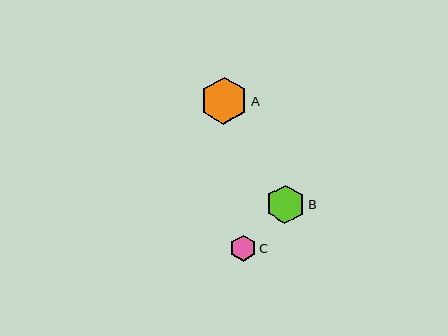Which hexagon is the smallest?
Hexagon C is the smallest with a size of approximately 26 pixels.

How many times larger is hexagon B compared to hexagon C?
Hexagon B is approximately 1.5 times the size of hexagon C.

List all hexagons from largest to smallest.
From largest to smallest: A, B, C.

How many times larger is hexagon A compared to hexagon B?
Hexagon A is approximately 1.2 times the size of hexagon B.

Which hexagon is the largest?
Hexagon A is the largest with a size of approximately 47 pixels.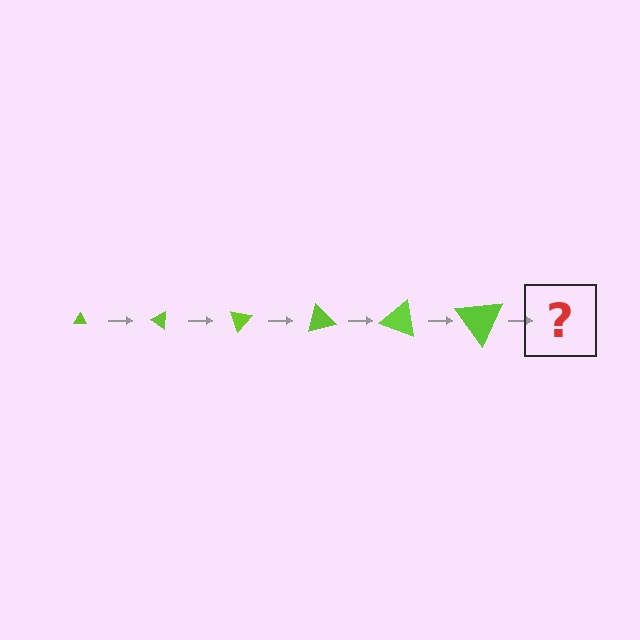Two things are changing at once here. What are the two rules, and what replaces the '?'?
The two rules are that the triangle grows larger each step and it rotates 35 degrees each step. The '?' should be a triangle, larger than the previous one and rotated 210 degrees from the start.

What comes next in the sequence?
The next element should be a triangle, larger than the previous one and rotated 210 degrees from the start.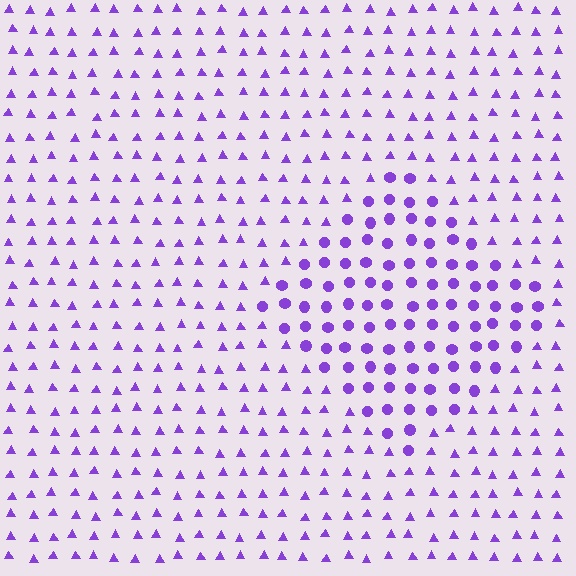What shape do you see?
I see a diamond.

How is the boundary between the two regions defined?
The boundary is defined by a change in element shape: circles inside vs. triangles outside. All elements share the same color and spacing.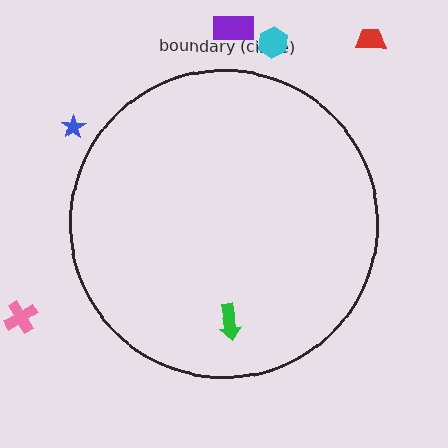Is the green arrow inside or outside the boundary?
Inside.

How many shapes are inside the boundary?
1 inside, 5 outside.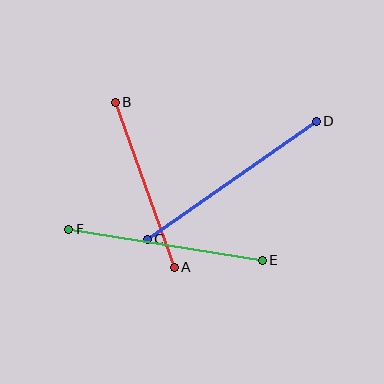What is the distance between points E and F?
The distance is approximately 196 pixels.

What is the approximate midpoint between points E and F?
The midpoint is at approximately (165, 245) pixels.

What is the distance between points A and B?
The distance is approximately 175 pixels.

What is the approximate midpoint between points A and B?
The midpoint is at approximately (145, 185) pixels.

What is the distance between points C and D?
The distance is approximately 206 pixels.